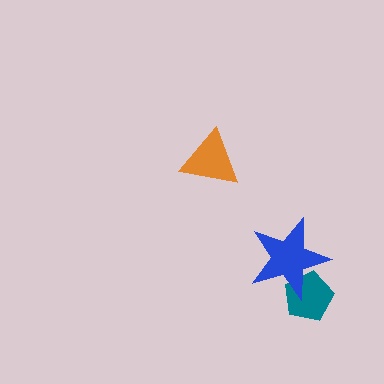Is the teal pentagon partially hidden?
Yes, it is partially covered by another shape.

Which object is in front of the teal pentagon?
The blue star is in front of the teal pentagon.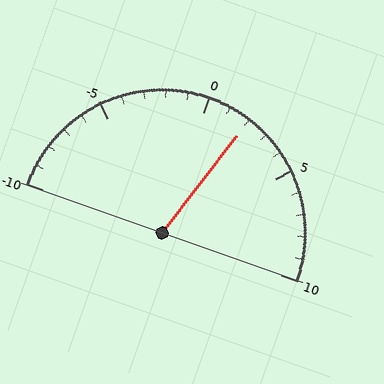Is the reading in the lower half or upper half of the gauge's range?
The reading is in the upper half of the range (-10 to 10).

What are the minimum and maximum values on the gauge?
The gauge ranges from -10 to 10.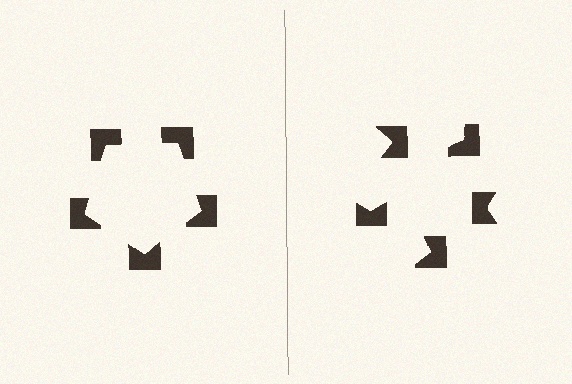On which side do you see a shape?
An illusory pentagon appears on the left side. On the right side the wedge cuts are rotated, so no coherent shape forms.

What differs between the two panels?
The notched squares are positioned identically on both sides; only the wedge orientations differ. On the left they align to a pentagon; on the right they are misaligned.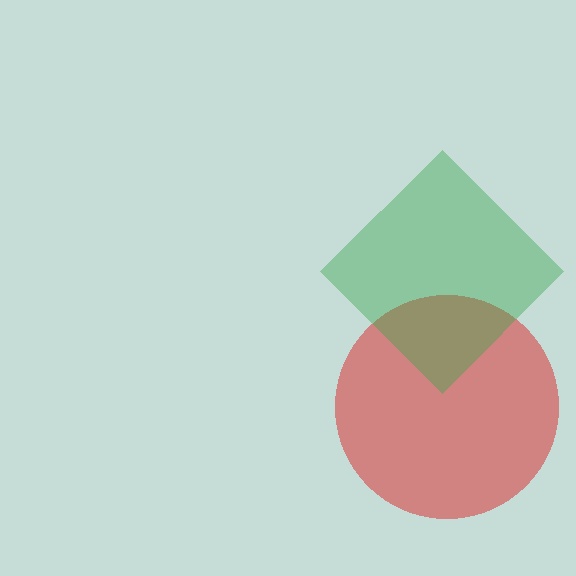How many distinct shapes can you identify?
There are 2 distinct shapes: a red circle, a green diamond.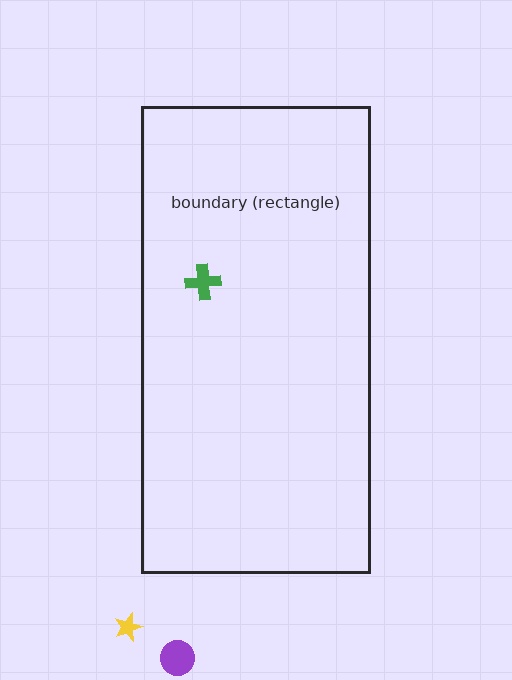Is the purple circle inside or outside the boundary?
Outside.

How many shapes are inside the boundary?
1 inside, 2 outside.